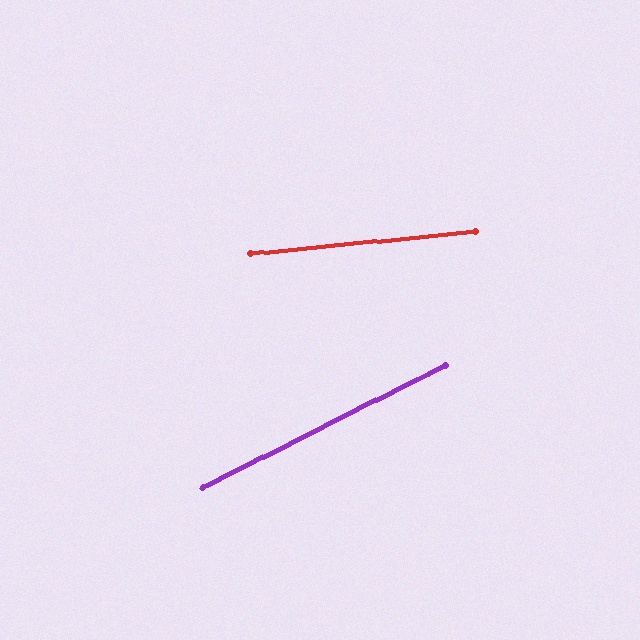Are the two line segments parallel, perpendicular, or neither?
Neither parallel nor perpendicular — they differ by about 21°.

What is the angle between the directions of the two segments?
Approximately 21 degrees.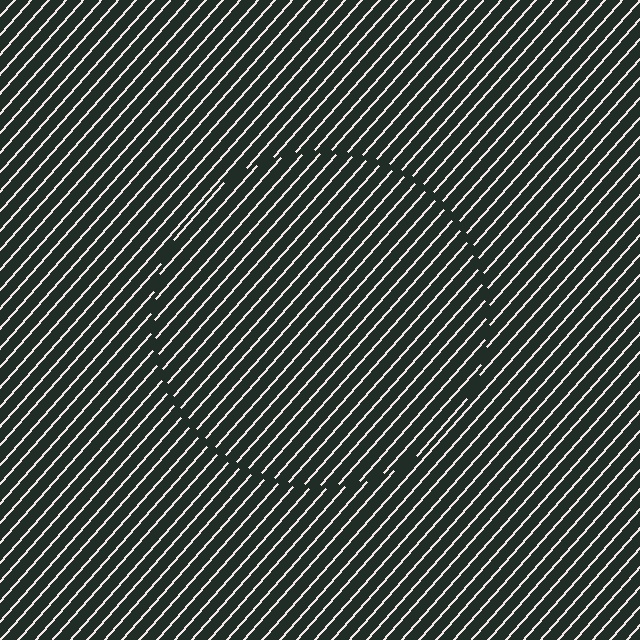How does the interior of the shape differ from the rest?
The interior of the shape contains the same grating, shifted by half a period — the contour is defined by the phase discontinuity where line-ends from the inner and outer gratings abut.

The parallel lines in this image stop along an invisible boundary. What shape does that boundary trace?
An illusory circle. The interior of the shape contains the same grating, shifted by half a period — the contour is defined by the phase discontinuity where line-ends from the inner and outer gratings abut.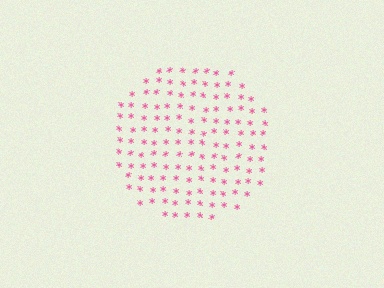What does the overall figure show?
The overall figure shows a circle.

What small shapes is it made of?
It is made of small asterisks.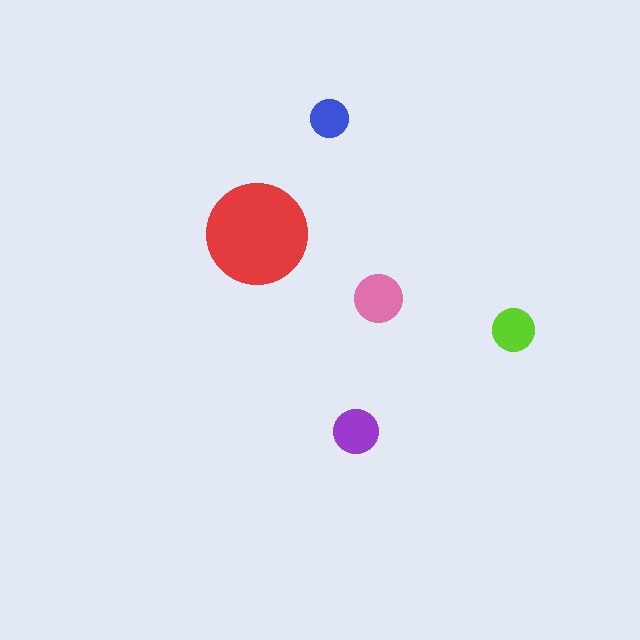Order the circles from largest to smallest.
the red one, the pink one, the purple one, the lime one, the blue one.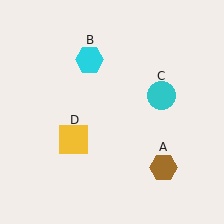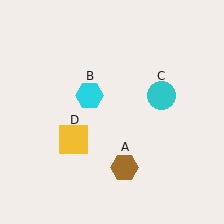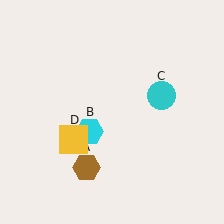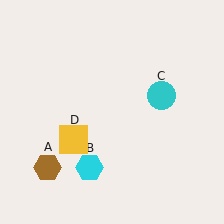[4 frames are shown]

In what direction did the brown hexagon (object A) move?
The brown hexagon (object A) moved left.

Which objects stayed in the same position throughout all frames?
Cyan circle (object C) and yellow square (object D) remained stationary.